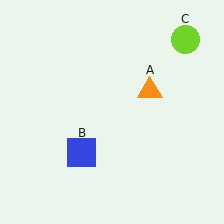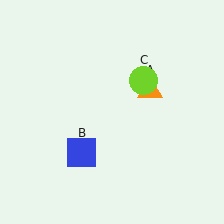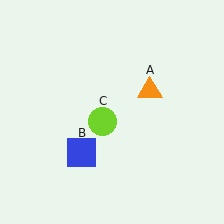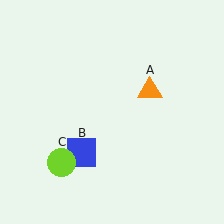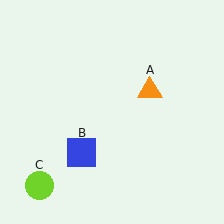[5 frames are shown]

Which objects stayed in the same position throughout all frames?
Orange triangle (object A) and blue square (object B) remained stationary.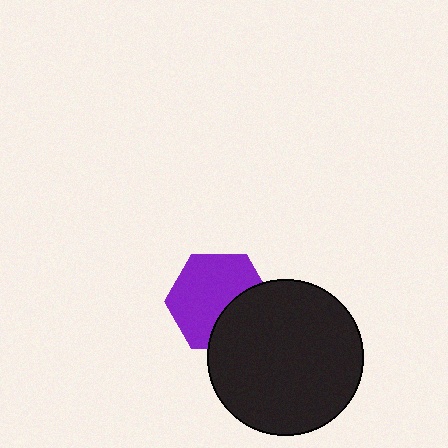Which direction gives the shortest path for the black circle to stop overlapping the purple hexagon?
Moving toward the lower-right gives the shortest separation.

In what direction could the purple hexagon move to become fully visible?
The purple hexagon could move toward the upper-left. That would shift it out from behind the black circle entirely.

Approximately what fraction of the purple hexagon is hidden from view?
Roughly 33% of the purple hexagon is hidden behind the black circle.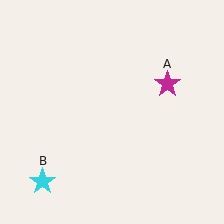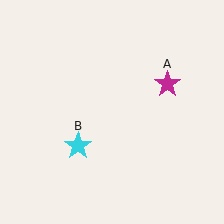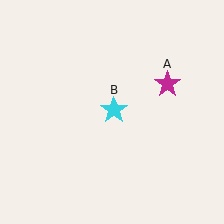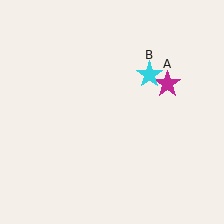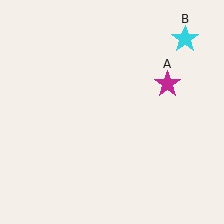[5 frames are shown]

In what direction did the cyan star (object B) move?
The cyan star (object B) moved up and to the right.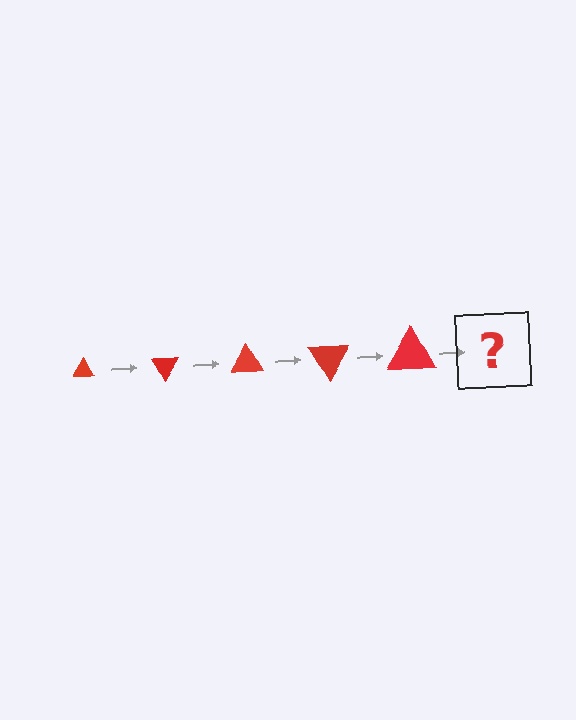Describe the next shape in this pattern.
It should be a triangle, larger than the previous one and rotated 300 degrees from the start.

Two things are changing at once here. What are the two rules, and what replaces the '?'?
The two rules are that the triangle grows larger each step and it rotates 60 degrees each step. The '?' should be a triangle, larger than the previous one and rotated 300 degrees from the start.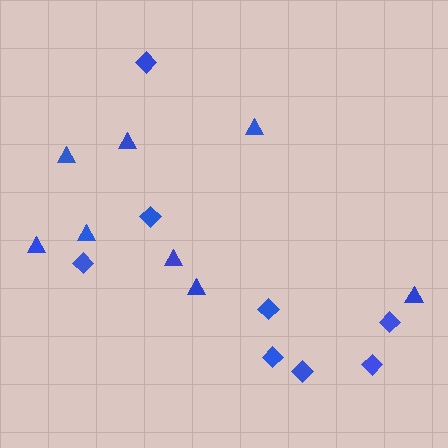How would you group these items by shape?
There are 2 groups: one group of triangles (8) and one group of diamonds (8).